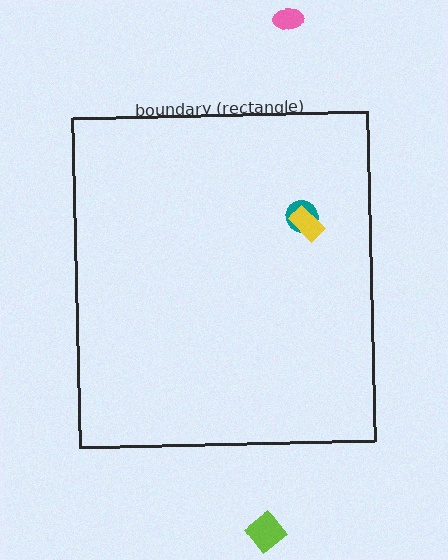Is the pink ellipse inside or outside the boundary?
Outside.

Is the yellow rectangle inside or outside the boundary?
Inside.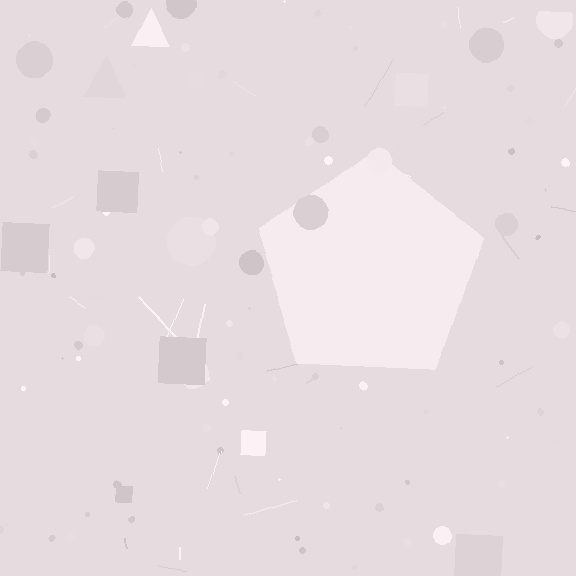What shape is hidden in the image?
A pentagon is hidden in the image.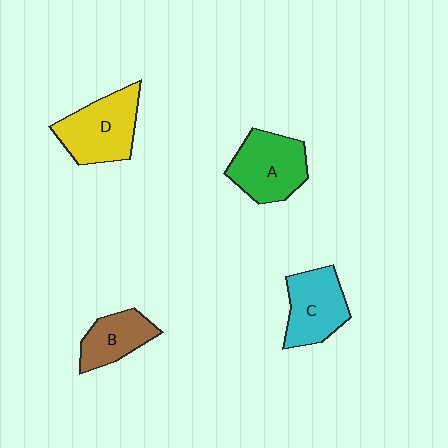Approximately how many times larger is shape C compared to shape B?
Approximately 1.3 times.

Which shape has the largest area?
Shape D (yellow).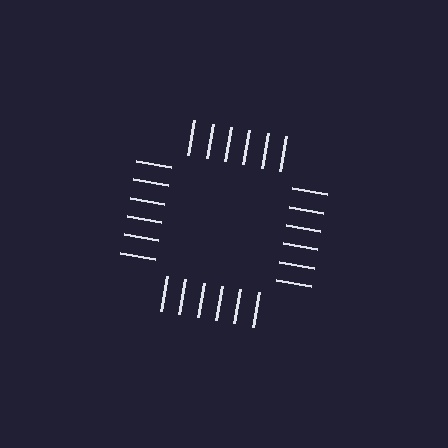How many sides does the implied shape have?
4 sides — the line-ends trace a square.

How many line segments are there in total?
24 — 6 along each of the 4 edges.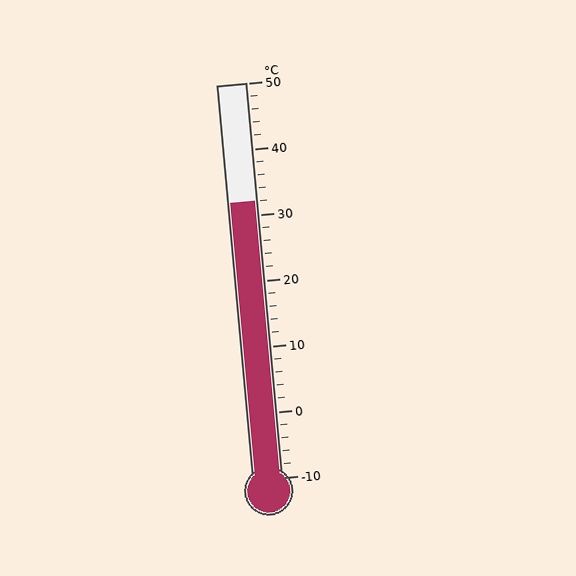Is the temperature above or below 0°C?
The temperature is above 0°C.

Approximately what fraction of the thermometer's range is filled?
The thermometer is filled to approximately 70% of its range.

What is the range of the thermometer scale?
The thermometer scale ranges from -10°C to 50°C.